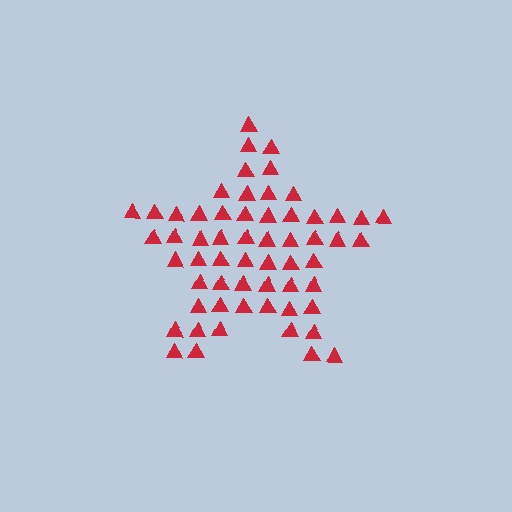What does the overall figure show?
The overall figure shows a star.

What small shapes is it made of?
It is made of small triangles.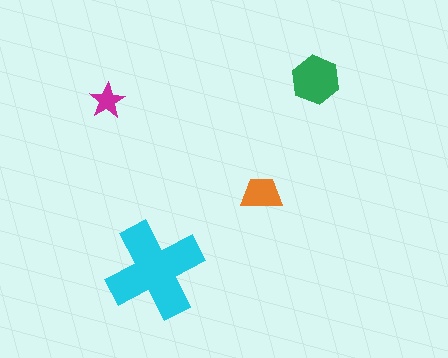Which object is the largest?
The cyan cross.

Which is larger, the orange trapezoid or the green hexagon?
The green hexagon.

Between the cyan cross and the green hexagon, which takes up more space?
The cyan cross.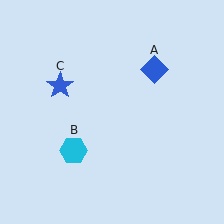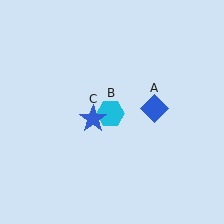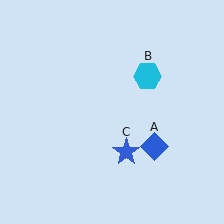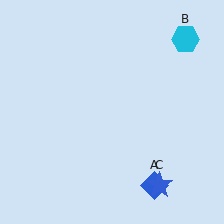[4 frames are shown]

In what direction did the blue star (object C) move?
The blue star (object C) moved down and to the right.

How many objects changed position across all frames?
3 objects changed position: blue diamond (object A), cyan hexagon (object B), blue star (object C).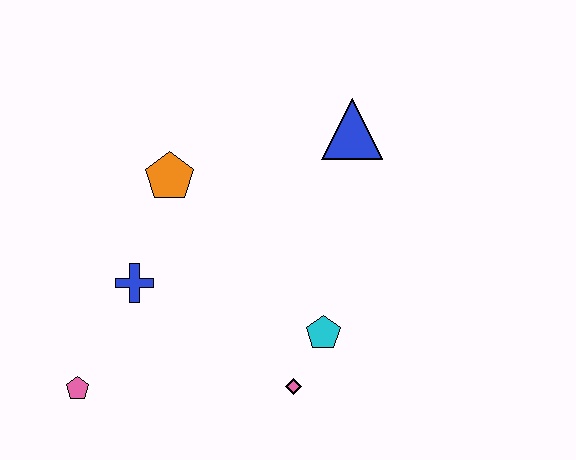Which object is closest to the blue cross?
The orange pentagon is closest to the blue cross.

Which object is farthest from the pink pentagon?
The blue triangle is farthest from the pink pentagon.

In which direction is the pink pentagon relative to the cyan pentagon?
The pink pentagon is to the left of the cyan pentagon.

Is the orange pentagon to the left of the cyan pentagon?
Yes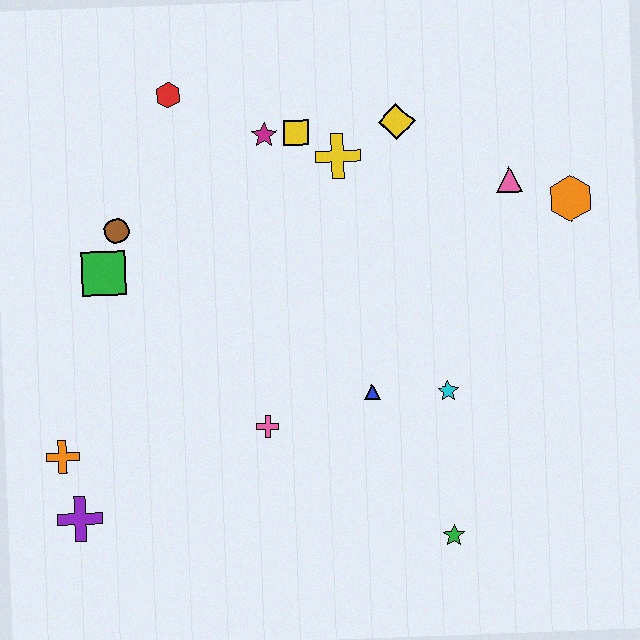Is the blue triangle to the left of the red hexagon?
No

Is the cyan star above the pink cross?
Yes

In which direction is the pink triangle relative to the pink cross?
The pink triangle is to the right of the pink cross.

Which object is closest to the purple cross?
The orange cross is closest to the purple cross.